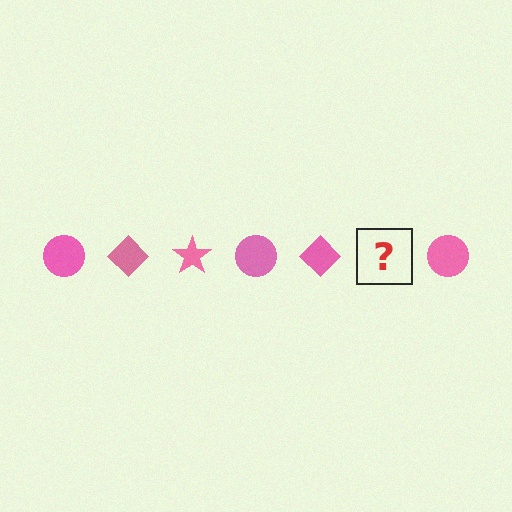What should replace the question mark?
The question mark should be replaced with a pink star.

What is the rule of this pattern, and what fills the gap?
The rule is that the pattern cycles through circle, diamond, star shapes in pink. The gap should be filled with a pink star.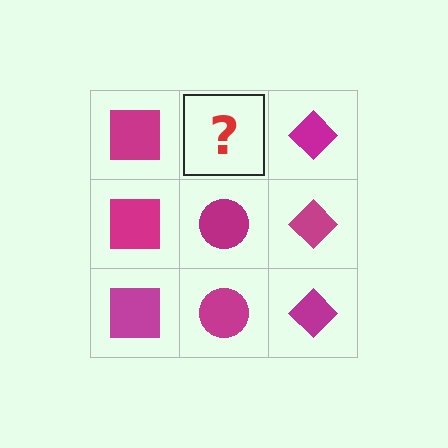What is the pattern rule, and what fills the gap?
The rule is that each column has a consistent shape. The gap should be filled with a magenta circle.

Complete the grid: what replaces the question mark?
The question mark should be replaced with a magenta circle.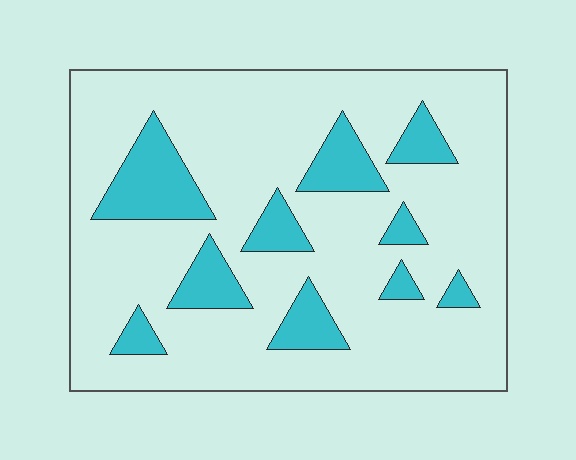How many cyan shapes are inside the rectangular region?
10.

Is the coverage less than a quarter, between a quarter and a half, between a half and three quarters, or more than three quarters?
Less than a quarter.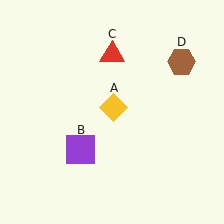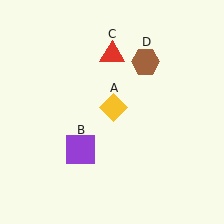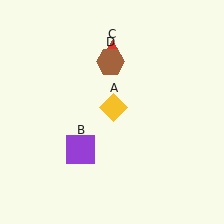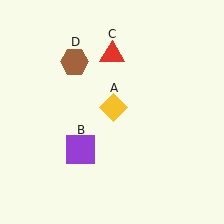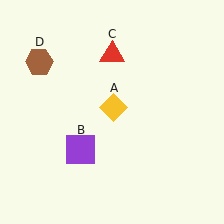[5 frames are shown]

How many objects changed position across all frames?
1 object changed position: brown hexagon (object D).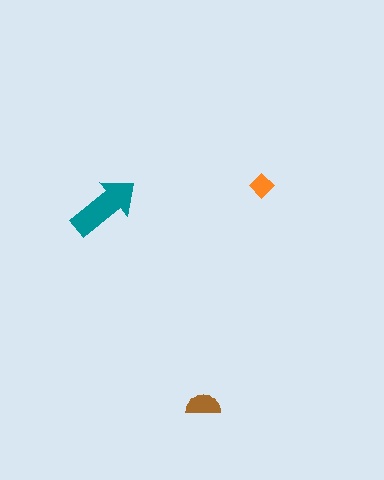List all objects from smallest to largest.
The orange diamond, the brown semicircle, the teal arrow.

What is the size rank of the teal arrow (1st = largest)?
1st.